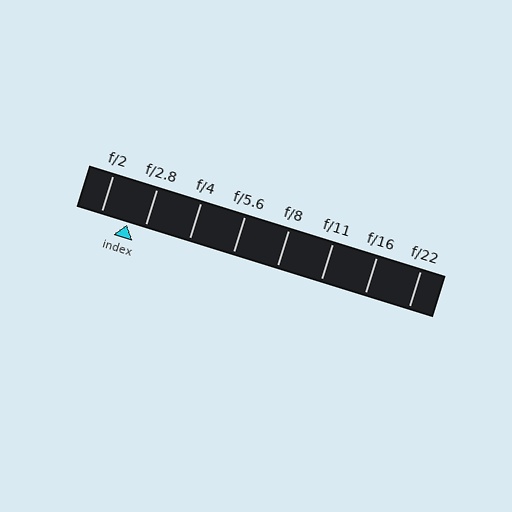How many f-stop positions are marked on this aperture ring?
There are 8 f-stop positions marked.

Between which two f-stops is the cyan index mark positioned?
The index mark is between f/2 and f/2.8.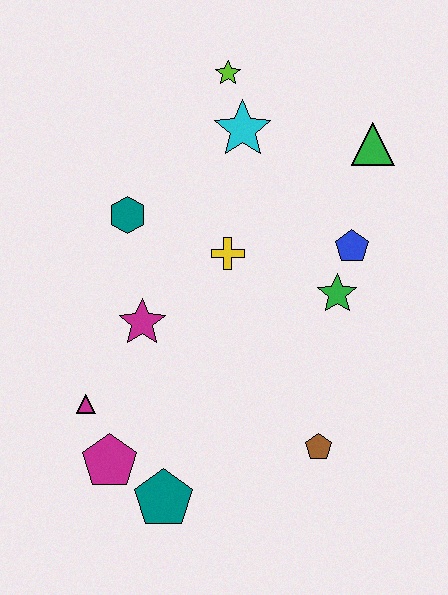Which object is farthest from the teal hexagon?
The brown pentagon is farthest from the teal hexagon.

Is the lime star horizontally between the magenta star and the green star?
Yes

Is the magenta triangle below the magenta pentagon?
No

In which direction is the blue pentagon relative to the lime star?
The blue pentagon is below the lime star.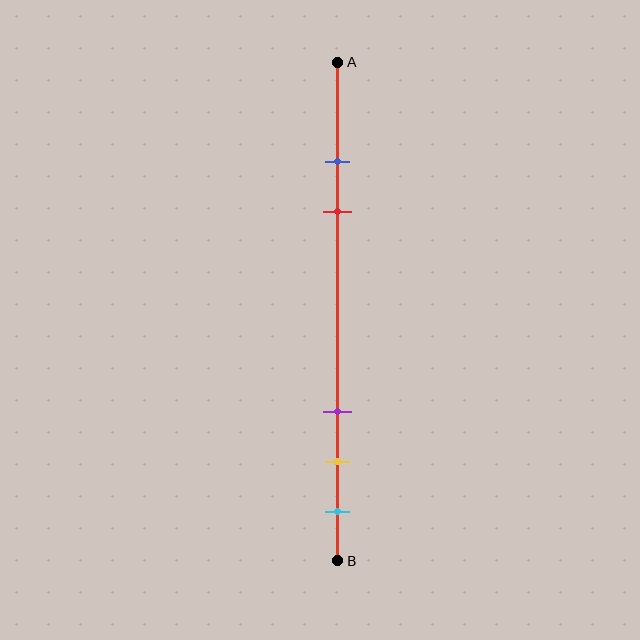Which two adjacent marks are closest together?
The blue and red marks are the closest adjacent pair.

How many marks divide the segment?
There are 5 marks dividing the segment.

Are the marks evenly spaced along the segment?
No, the marks are not evenly spaced.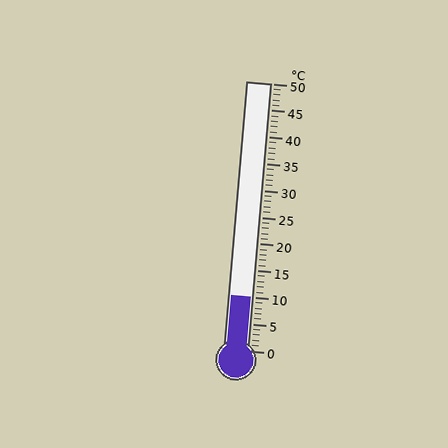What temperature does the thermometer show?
The thermometer shows approximately 10°C.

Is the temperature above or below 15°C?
The temperature is below 15°C.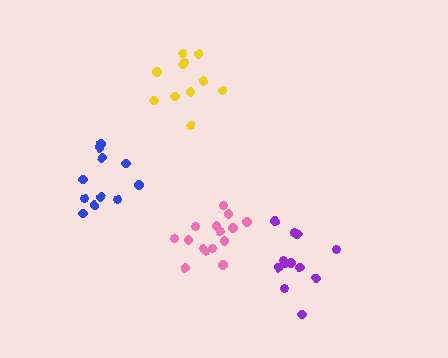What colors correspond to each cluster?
The clusters are colored: pink, blue, purple, yellow.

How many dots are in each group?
Group 1: 15 dots, Group 2: 11 dots, Group 3: 12 dots, Group 4: 11 dots (49 total).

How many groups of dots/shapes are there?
There are 4 groups.